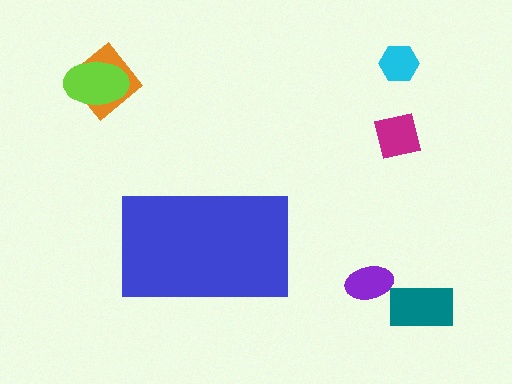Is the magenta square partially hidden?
No, the magenta square is fully visible.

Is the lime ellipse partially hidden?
No, the lime ellipse is fully visible.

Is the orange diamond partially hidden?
No, the orange diamond is fully visible.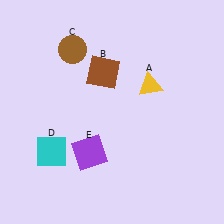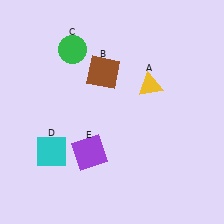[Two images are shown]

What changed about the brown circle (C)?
In Image 1, C is brown. In Image 2, it changed to green.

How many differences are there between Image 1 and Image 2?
There is 1 difference between the two images.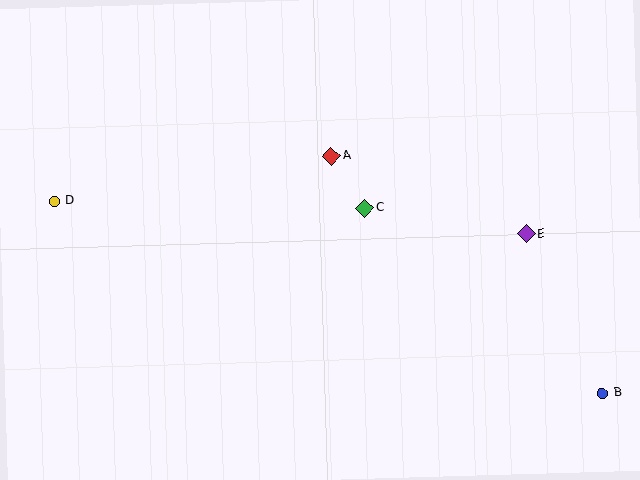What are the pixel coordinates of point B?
Point B is at (602, 393).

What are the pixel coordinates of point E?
Point E is at (526, 234).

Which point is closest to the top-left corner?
Point D is closest to the top-left corner.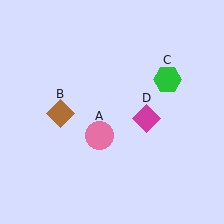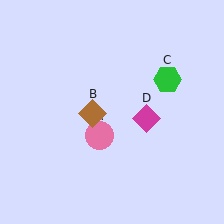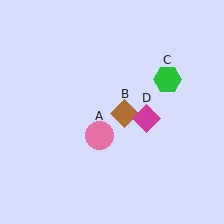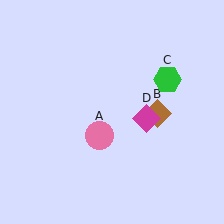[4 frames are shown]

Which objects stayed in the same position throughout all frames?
Pink circle (object A) and green hexagon (object C) and magenta diamond (object D) remained stationary.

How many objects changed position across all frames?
1 object changed position: brown diamond (object B).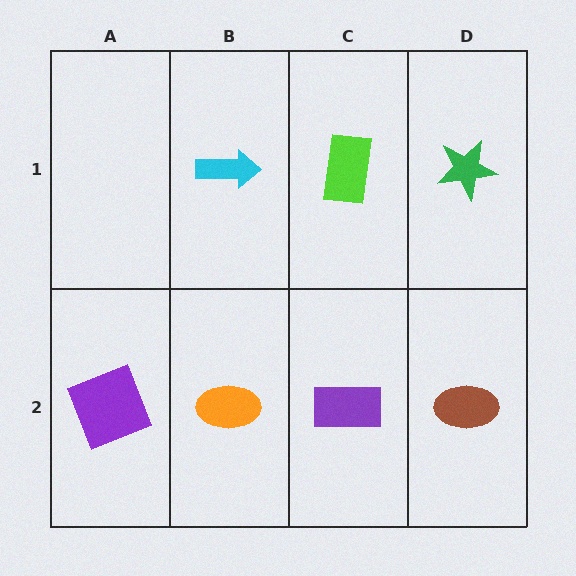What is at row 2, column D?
A brown ellipse.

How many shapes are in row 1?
3 shapes.